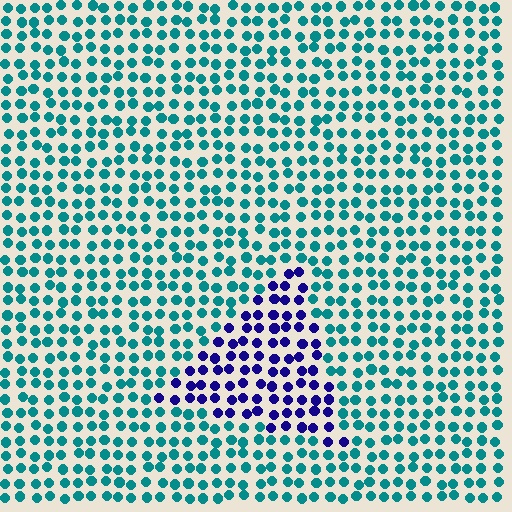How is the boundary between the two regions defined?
The boundary is defined purely by a slight shift in hue (about 68 degrees). Spacing, size, and orientation are identical on both sides.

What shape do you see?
I see a triangle.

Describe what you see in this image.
The image is filled with small teal elements in a uniform arrangement. A triangle-shaped region is visible where the elements are tinted to a slightly different hue, forming a subtle color boundary.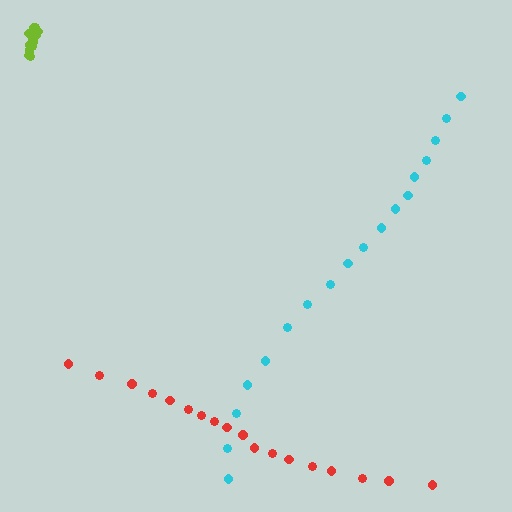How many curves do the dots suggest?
There are 3 distinct paths.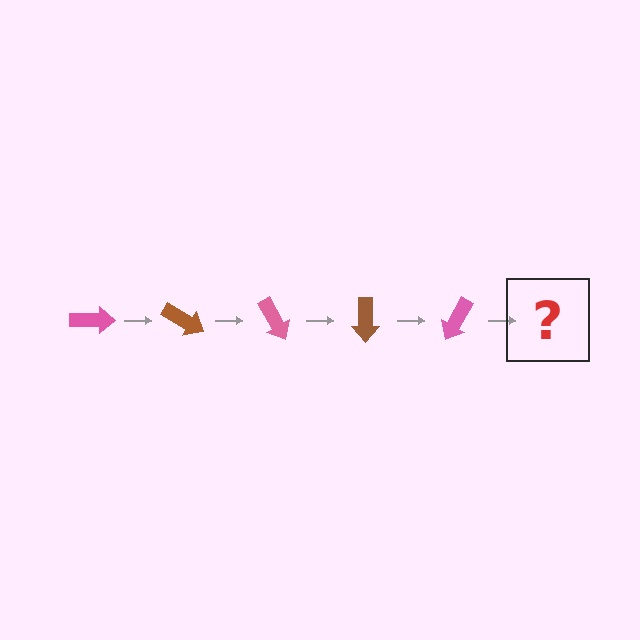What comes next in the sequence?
The next element should be a brown arrow, rotated 150 degrees from the start.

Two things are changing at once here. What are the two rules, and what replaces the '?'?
The two rules are that it rotates 30 degrees each step and the color cycles through pink and brown. The '?' should be a brown arrow, rotated 150 degrees from the start.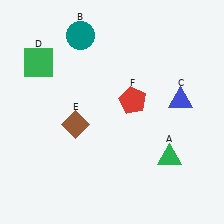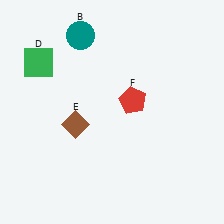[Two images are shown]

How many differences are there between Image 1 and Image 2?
There are 2 differences between the two images.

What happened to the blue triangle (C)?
The blue triangle (C) was removed in Image 2. It was in the top-right area of Image 1.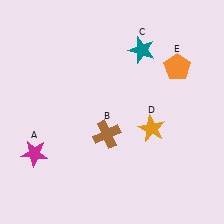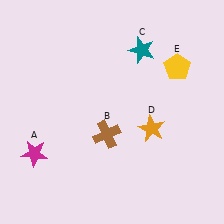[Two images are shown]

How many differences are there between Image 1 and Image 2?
There is 1 difference between the two images.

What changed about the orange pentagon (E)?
In Image 1, E is orange. In Image 2, it changed to yellow.